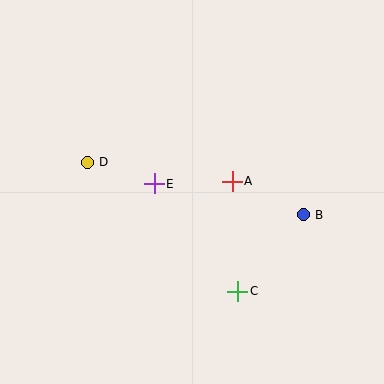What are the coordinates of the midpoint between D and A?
The midpoint between D and A is at (160, 172).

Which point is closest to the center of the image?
Point E at (154, 184) is closest to the center.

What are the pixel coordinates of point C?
Point C is at (238, 291).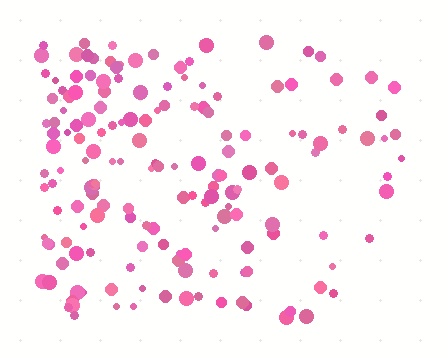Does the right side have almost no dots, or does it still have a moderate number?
Still a moderate number, just noticeably fewer than the left.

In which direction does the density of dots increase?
From right to left, with the left side densest.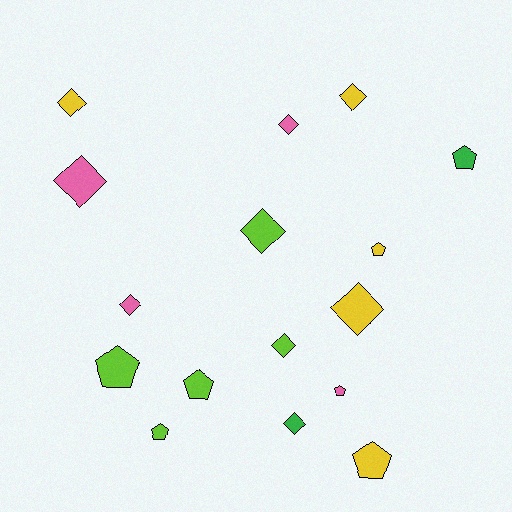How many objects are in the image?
There are 16 objects.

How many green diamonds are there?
There is 1 green diamond.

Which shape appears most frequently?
Diamond, with 9 objects.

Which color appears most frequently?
Lime, with 5 objects.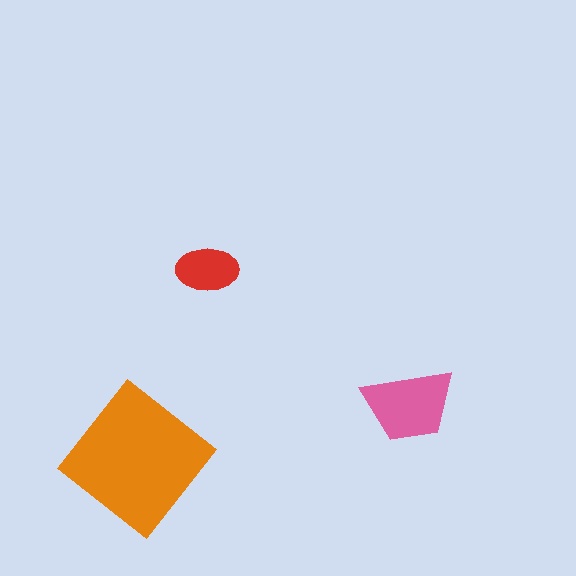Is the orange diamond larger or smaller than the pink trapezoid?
Larger.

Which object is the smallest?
The red ellipse.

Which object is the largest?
The orange diamond.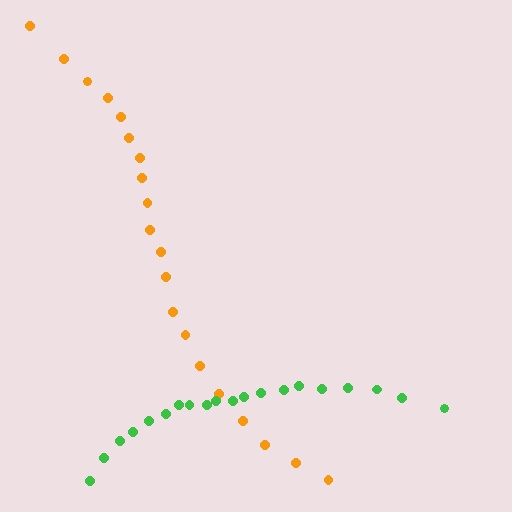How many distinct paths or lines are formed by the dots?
There are 2 distinct paths.